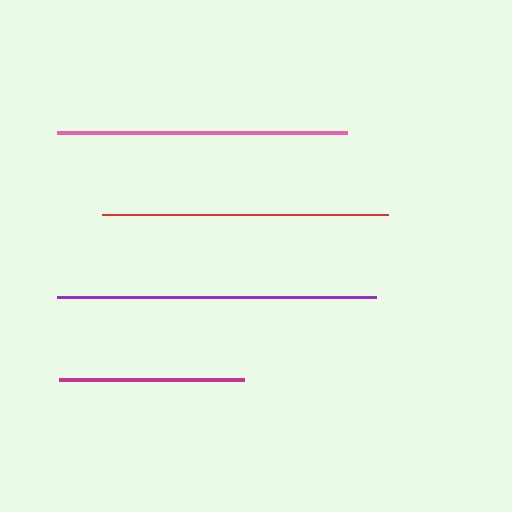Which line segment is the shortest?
The magenta line is the shortest at approximately 185 pixels.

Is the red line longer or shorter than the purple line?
The purple line is longer than the red line.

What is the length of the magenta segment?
The magenta segment is approximately 185 pixels long.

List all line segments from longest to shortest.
From longest to shortest: purple, pink, red, magenta.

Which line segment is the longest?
The purple line is the longest at approximately 319 pixels.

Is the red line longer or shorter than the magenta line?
The red line is longer than the magenta line.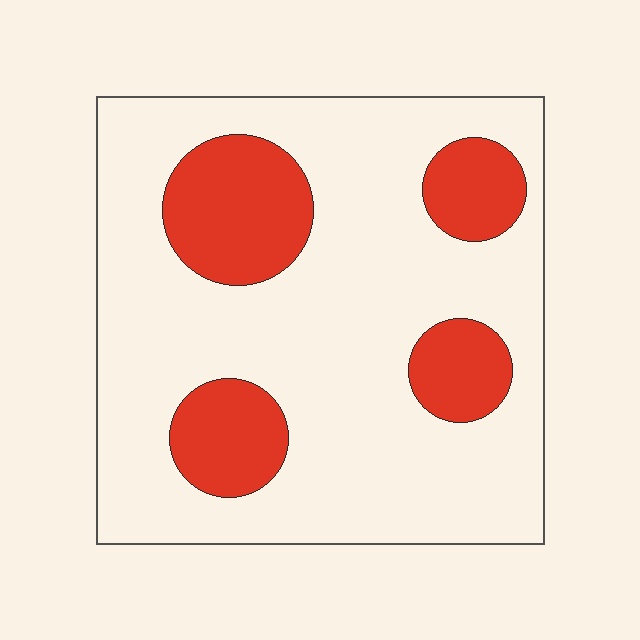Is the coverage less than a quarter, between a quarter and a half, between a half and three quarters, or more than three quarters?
Less than a quarter.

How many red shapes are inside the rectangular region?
4.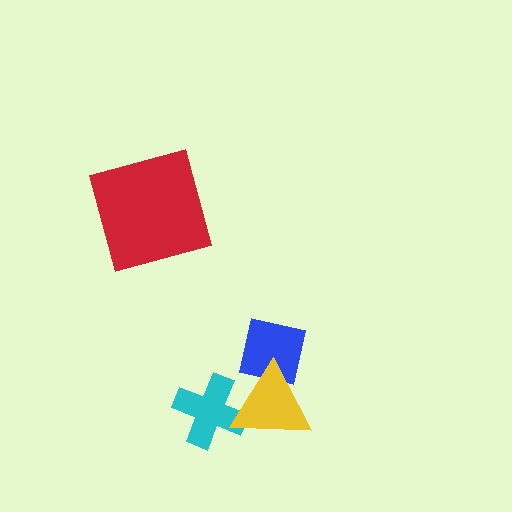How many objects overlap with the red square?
0 objects overlap with the red square.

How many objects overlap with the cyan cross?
1 object overlaps with the cyan cross.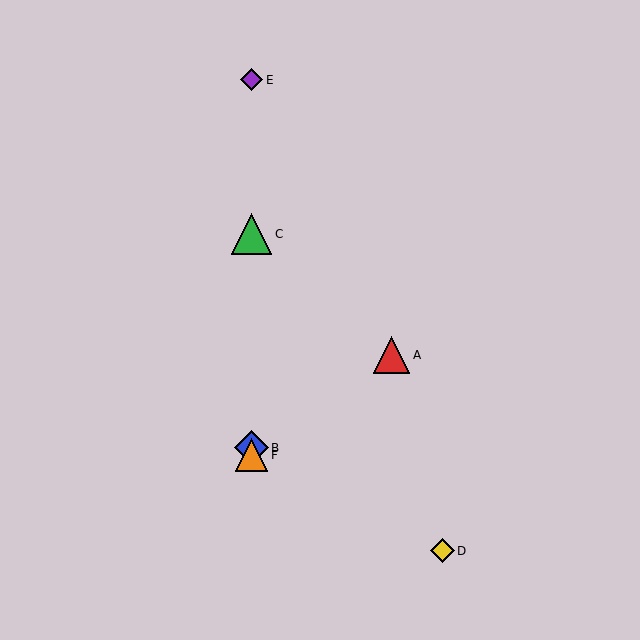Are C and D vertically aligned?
No, C is at x≈252 and D is at x≈442.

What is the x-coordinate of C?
Object C is at x≈252.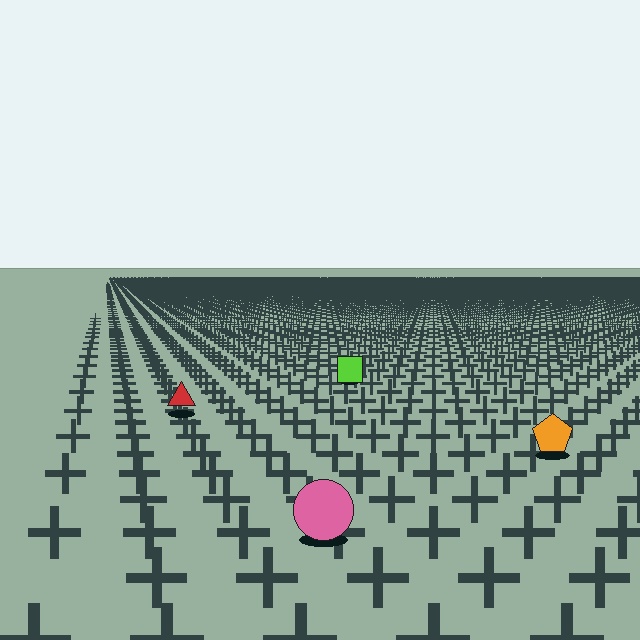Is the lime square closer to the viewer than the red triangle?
No. The red triangle is closer — you can tell from the texture gradient: the ground texture is coarser near it.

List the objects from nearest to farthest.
From nearest to farthest: the pink circle, the orange pentagon, the red triangle, the lime square.